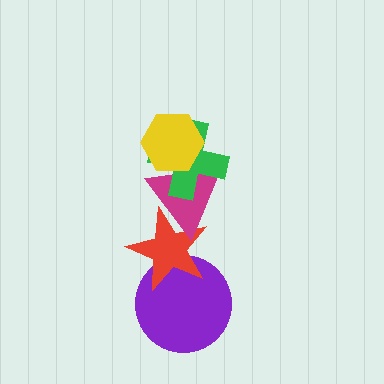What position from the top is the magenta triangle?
The magenta triangle is 3rd from the top.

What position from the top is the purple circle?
The purple circle is 5th from the top.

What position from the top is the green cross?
The green cross is 2nd from the top.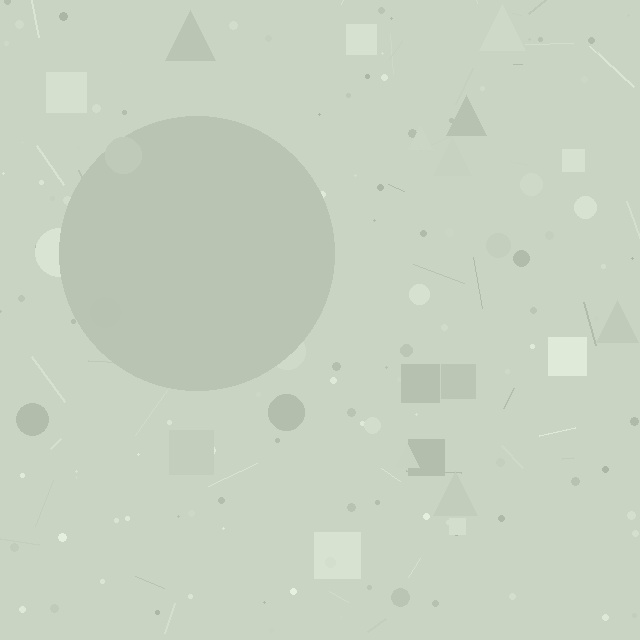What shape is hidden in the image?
A circle is hidden in the image.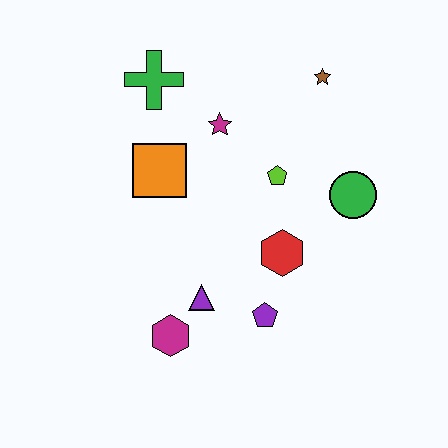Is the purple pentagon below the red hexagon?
Yes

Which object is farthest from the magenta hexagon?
The brown star is farthest from the magenta hexagon.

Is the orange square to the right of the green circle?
No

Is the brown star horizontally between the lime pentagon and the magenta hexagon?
No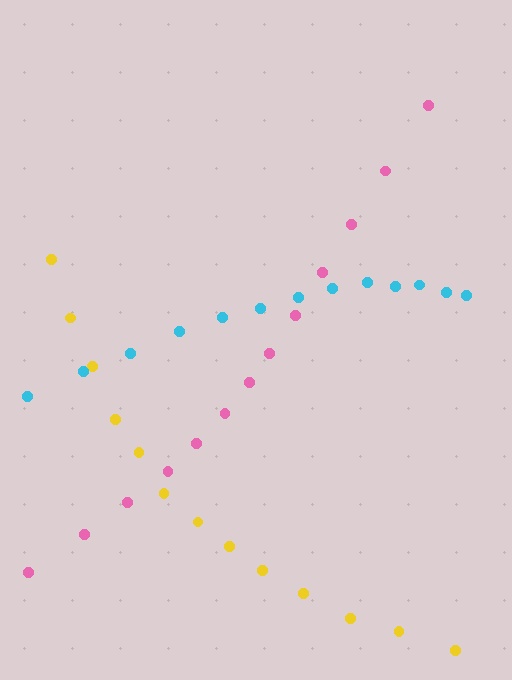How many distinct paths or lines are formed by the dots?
There are 3 distinct paths.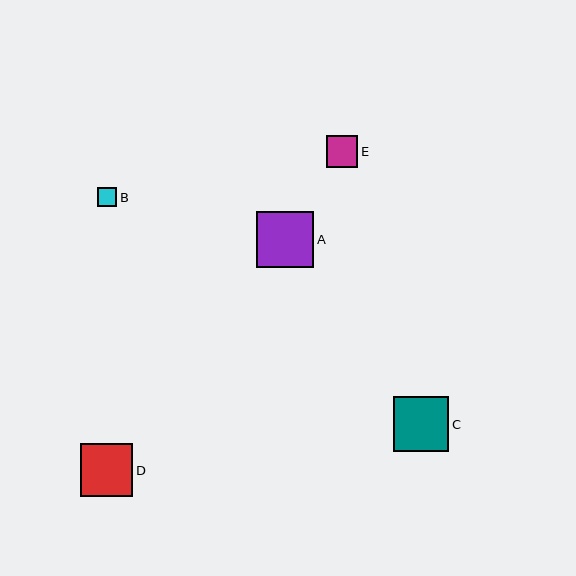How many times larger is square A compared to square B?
Square A is approximately 3.0 times the size of square B.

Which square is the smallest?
Square B is the smallest with a size of approximately 19 pixels.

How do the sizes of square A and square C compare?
Square A and square C are approximately the same size.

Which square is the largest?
Square A is the largest with a size of approximately 57 pixels.